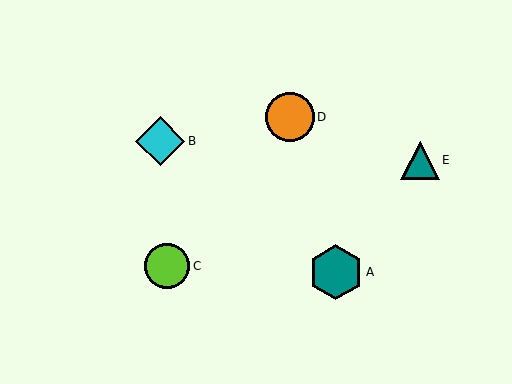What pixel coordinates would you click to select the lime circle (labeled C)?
Click at (167, 266) to select the lime circle C.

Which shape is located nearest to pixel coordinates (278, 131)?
The orange circle (labeled D) at (290, 117) is nearest to that location.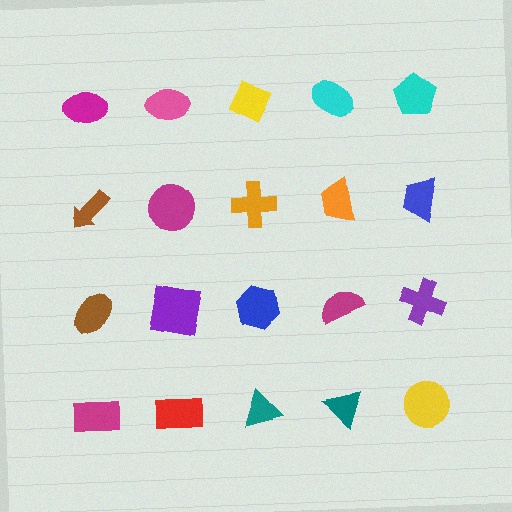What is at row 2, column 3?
An orange cross.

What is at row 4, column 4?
A teal triangle.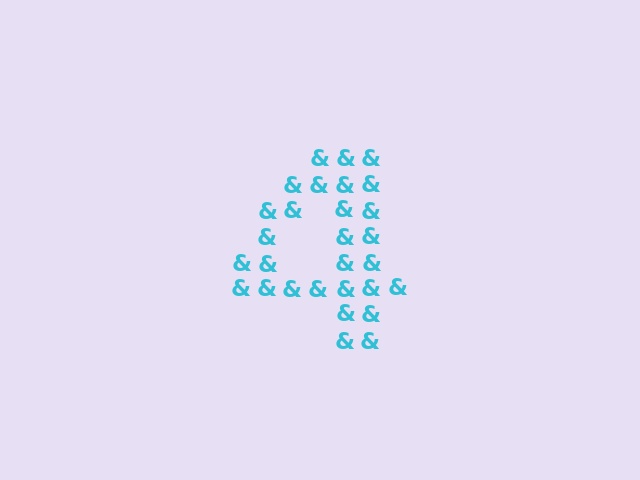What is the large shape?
The large shape is the digit 4.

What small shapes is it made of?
It is made of small ampersands.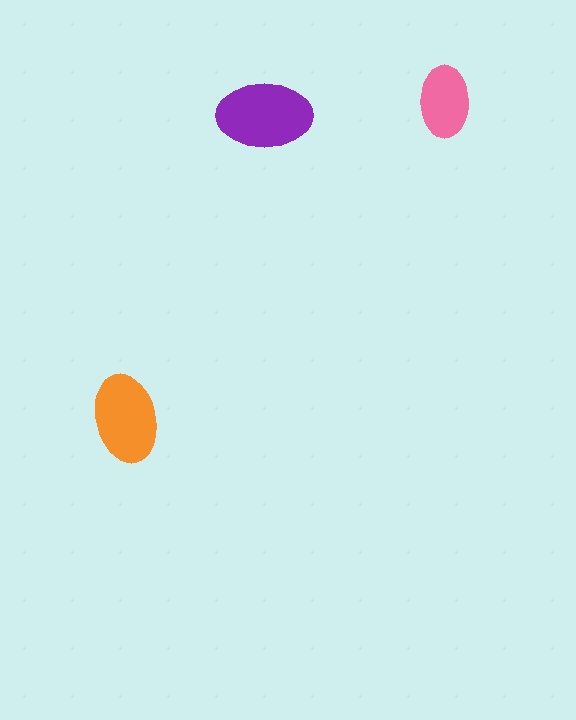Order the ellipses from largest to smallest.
the purple one, the orange one, the pink one.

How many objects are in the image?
There are 3 objects in the image.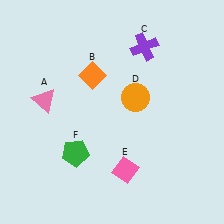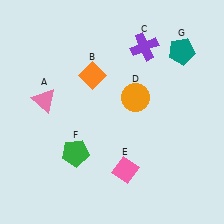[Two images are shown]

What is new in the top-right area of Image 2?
A teal pentagon (G) was added in the top-right area of Image 2.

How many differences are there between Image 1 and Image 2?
There is 1 difference between the two images.